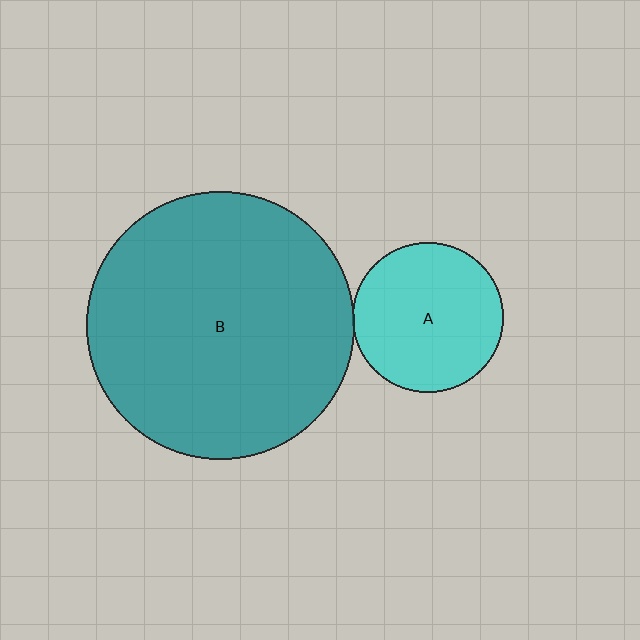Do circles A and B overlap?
Yes.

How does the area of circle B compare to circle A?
Approximately 3.2 times.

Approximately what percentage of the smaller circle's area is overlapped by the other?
Approximately 5%.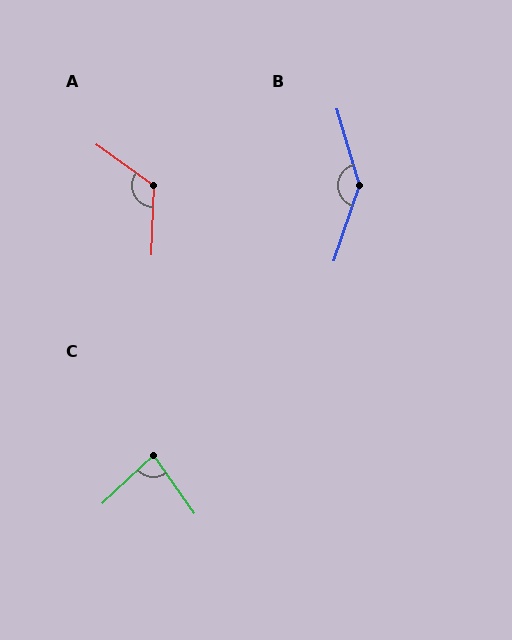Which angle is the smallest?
C, at approximately 82 degrees.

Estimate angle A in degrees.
Approximately 124 degrees.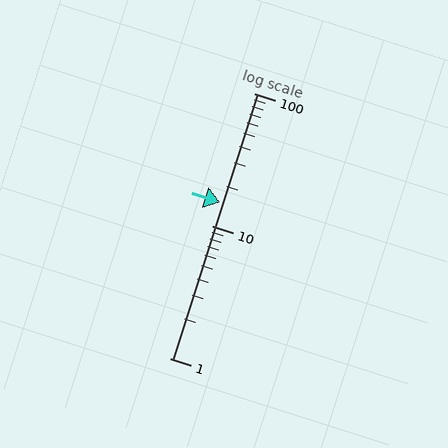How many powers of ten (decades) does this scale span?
The scale spans 2 decades, from 1 to 100.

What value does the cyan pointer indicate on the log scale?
The pointer indicates approximately 15.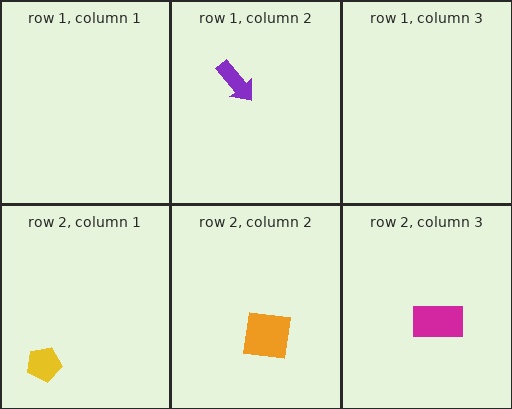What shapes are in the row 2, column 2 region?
The orange square.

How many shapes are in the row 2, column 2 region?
1.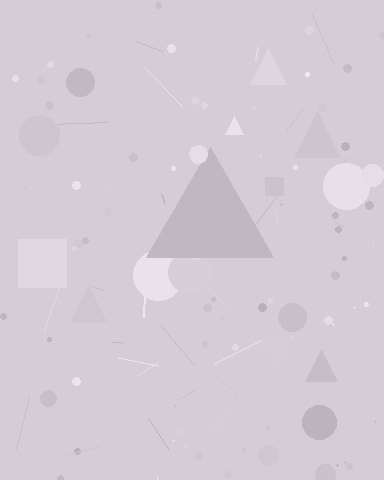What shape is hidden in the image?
A triangle is hidden in the image.